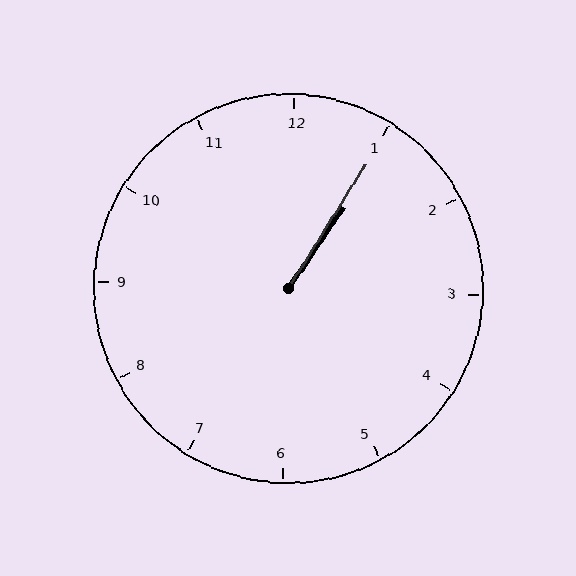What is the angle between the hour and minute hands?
Approximately 2 degrees.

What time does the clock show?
1:05.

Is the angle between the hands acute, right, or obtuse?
It is acute.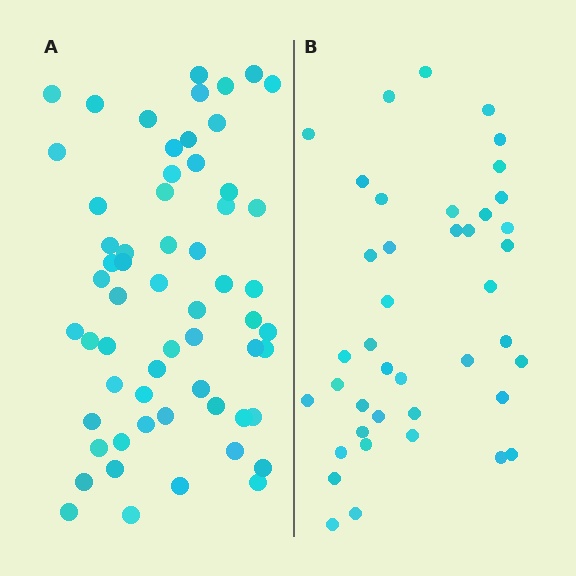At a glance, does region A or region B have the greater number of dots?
Region A (the left region) has more dots.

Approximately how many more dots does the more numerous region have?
Region A has approximately 20 more dots than region B.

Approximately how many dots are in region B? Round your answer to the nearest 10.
About 40 dots. (The exact count is 41, which rounds to 40.)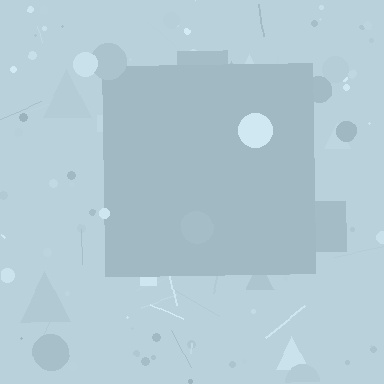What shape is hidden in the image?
A square is hidden in the image.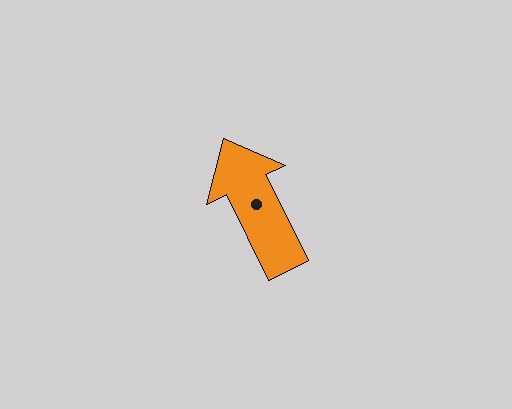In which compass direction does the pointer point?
Northwest.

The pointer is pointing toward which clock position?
Roughly 11 o'clock.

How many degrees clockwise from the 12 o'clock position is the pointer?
Approximately 334 degrees.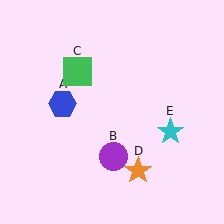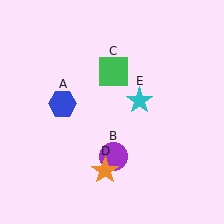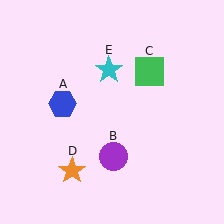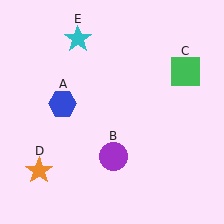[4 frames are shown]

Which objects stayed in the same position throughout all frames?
Blue hexagon (object A) and purple circle (object B) remained stationary.